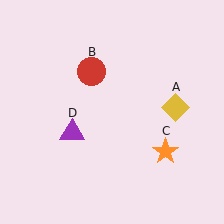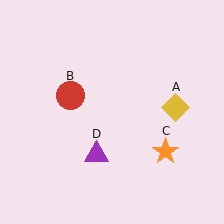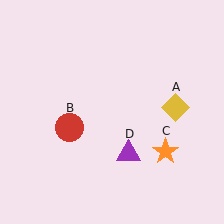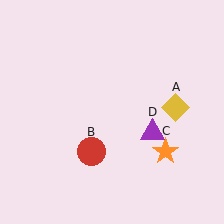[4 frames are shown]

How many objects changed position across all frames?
2 objects changed position: red circle (object B), purple triangle (object D).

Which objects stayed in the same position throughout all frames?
Yellow diamond (object A) and orange star (object C) remained stationary.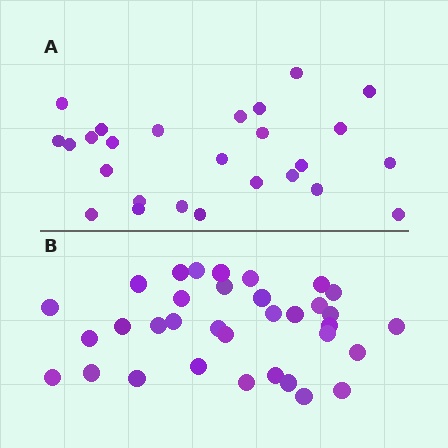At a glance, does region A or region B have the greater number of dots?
Region B (the bottom region) has more dots.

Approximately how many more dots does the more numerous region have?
Region B has roughly 8 or so more dots than region A.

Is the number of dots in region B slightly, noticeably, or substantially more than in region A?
Region B has noticeably more, but not dramatically so. The ratio is roughly 1.3 to 1.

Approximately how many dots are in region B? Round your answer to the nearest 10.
About 30 dots. (The exact count is 34, which rounds to 30.)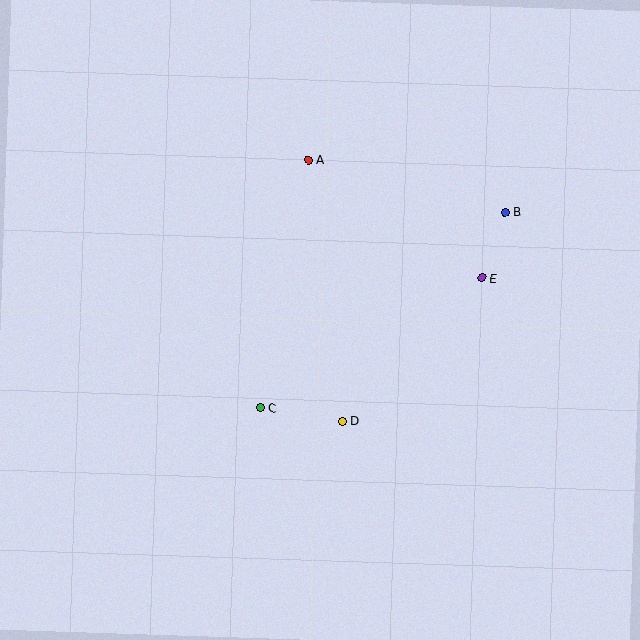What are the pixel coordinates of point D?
Point D is at (342, 421).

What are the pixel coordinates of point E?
Point E is at (482, 278).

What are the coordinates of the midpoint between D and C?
The midpoint between D and C is at (301, 414).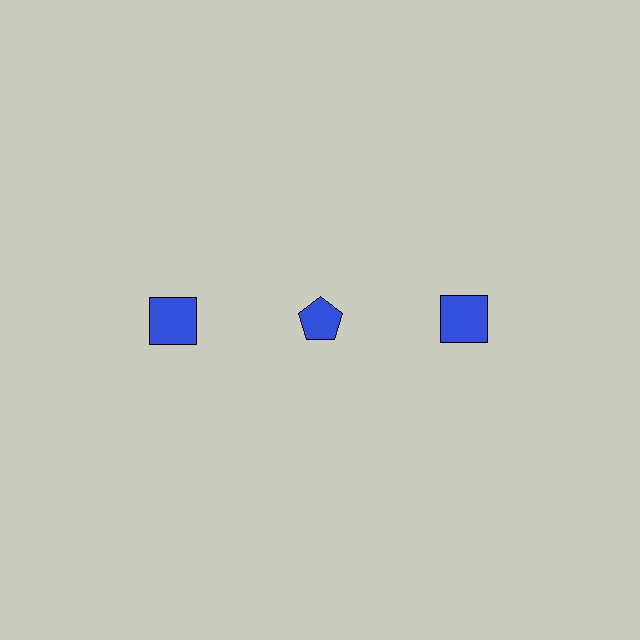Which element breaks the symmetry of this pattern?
The blue pentagon in the top row, second from left column breaks the symmetry. All other shapes are blue squares.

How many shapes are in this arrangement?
There are 3 shapes arranged in a grid pattern.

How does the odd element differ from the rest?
It has a different shape: pentagon instead of square.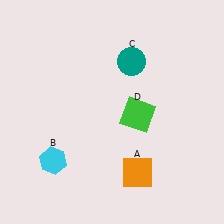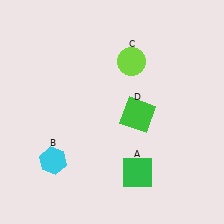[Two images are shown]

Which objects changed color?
A changed from orange to green. C changed from teal to lime.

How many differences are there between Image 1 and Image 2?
There are 2 differences between the two images.